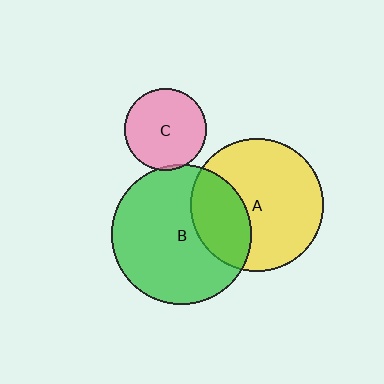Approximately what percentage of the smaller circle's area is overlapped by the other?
Approximately 5%.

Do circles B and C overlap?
Yes.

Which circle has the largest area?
Circle B (green).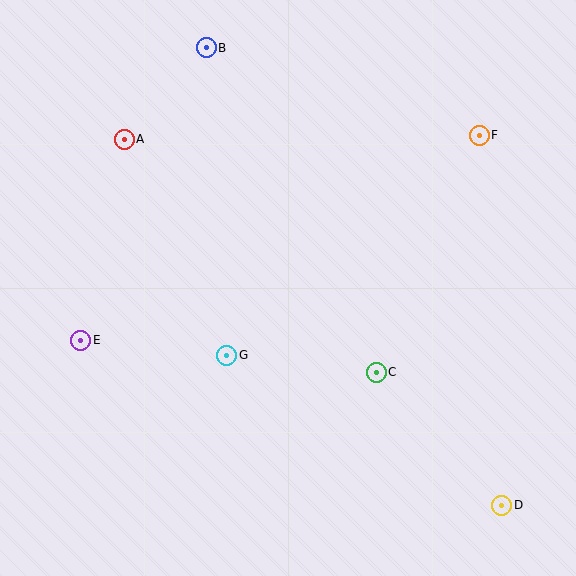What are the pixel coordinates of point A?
Point A is at (124, 139).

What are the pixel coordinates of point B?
Point B is at (206, 48).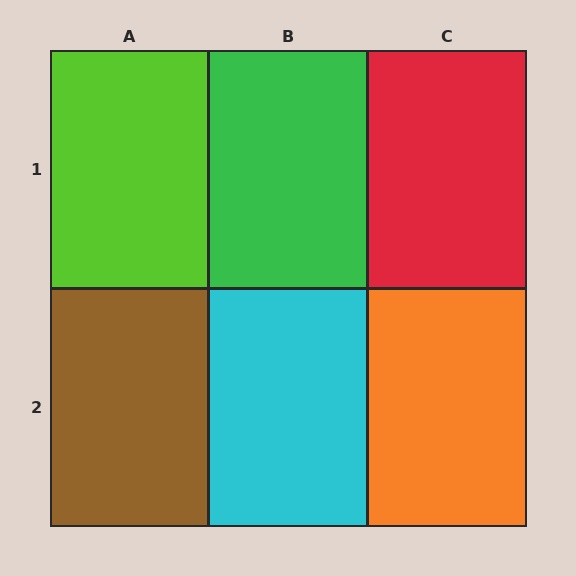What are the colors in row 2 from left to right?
Brown, cyan, orange.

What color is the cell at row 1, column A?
Lime.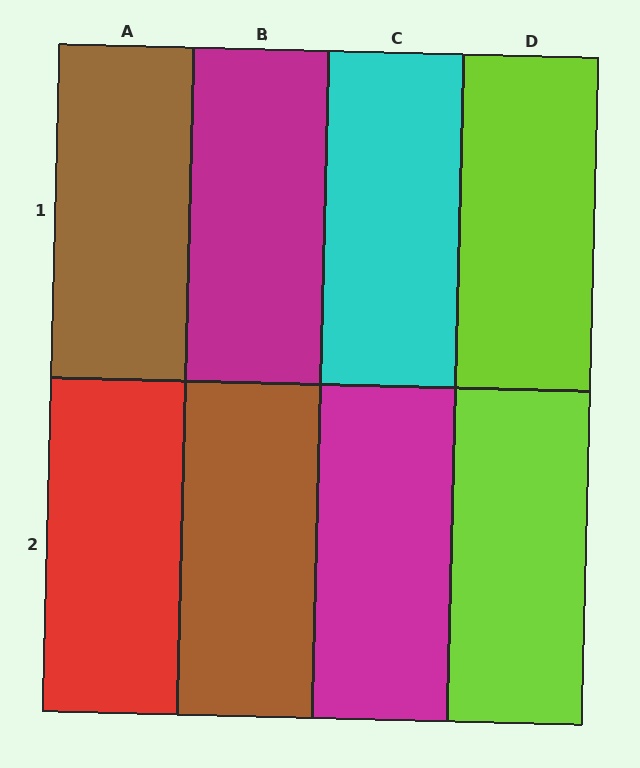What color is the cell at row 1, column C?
Cyan.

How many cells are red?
1 cell is red.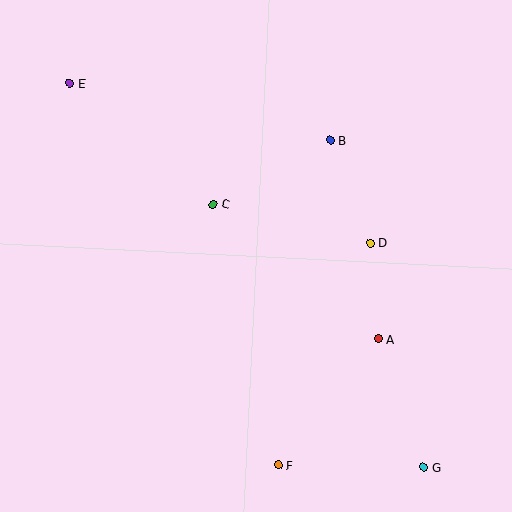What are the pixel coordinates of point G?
Point G is at (424, 468).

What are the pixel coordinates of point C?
Point C is at (213, 204).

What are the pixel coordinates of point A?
Point A is at (379, 339).